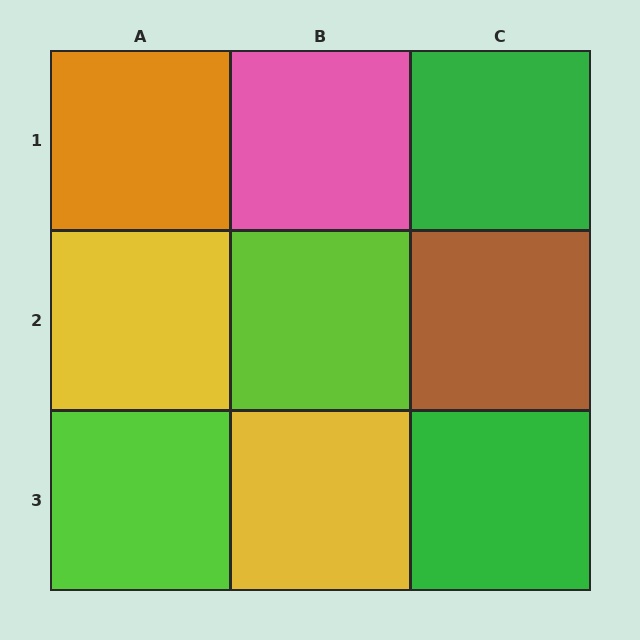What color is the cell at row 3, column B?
Yellow.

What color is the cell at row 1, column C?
Green.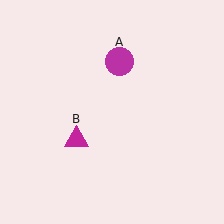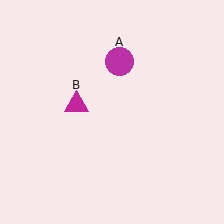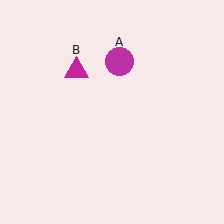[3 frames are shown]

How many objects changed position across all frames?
1 object changed position: magenta triangle (object B).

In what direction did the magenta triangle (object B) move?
The magenta triangle (object B) moved up.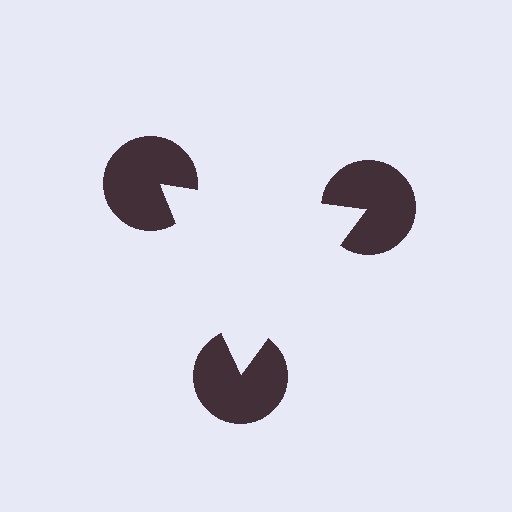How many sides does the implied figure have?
3 sides.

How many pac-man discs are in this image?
There are 3 — one at each vertex of the illusory triangle.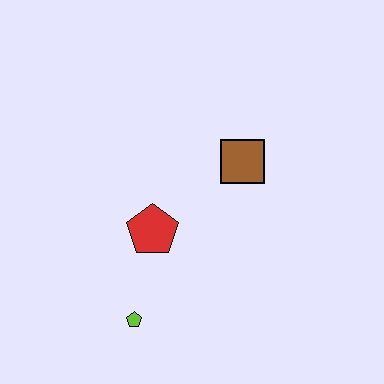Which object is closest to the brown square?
The red pentagon is closest to the brown square.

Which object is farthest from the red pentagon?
The brown square is farthest from the red pentagon.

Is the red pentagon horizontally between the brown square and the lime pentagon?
Yes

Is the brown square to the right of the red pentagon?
Yes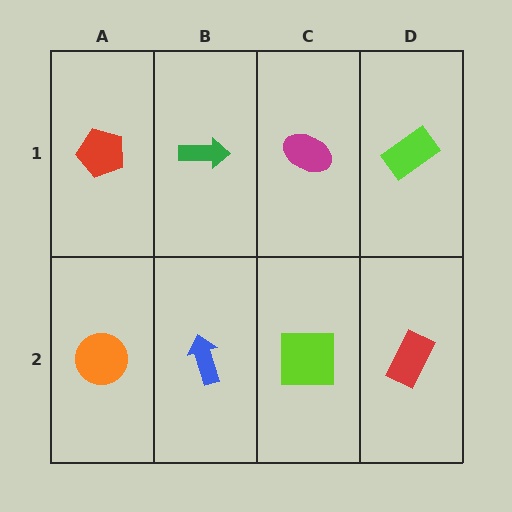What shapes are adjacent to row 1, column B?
A blue arrow (row 2, column B), a red pentagon (row 1, column A), a magenta ellipse (row 1, column C).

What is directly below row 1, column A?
An orange circle.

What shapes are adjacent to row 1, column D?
A red rectangle (row 2, column D), a magenta ellipse (row 1, column C).